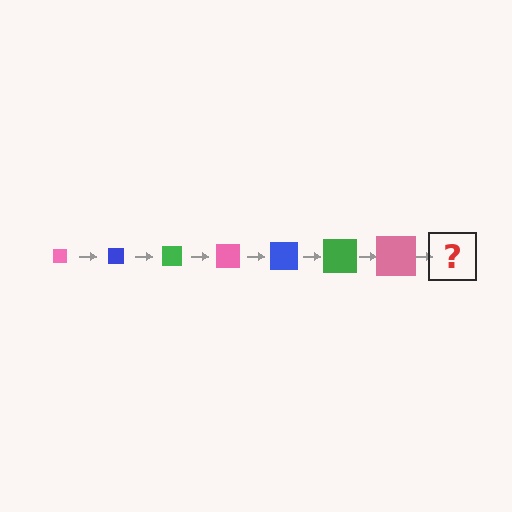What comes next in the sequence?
The next element should be a blue square, larger than the previous one.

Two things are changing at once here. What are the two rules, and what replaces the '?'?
The two rules are that the square grows larger each step and the color cycles through pink, blue, and green. The '?' should be a blue square, larger than the previous one.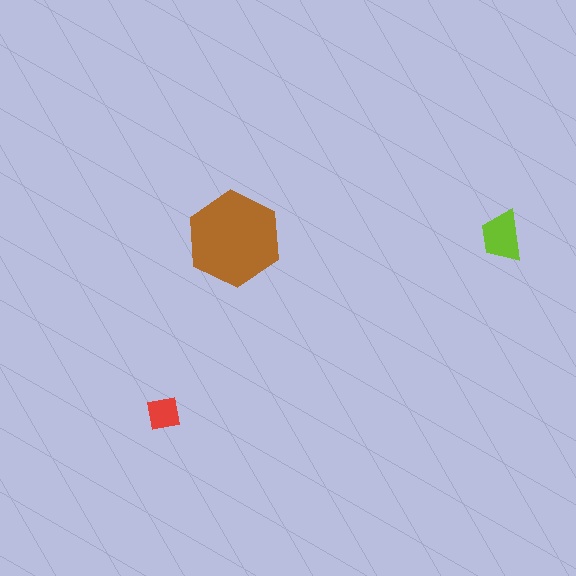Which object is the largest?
The brown hexagon.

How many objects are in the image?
There are 3 objects in the image.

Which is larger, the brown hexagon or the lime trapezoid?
The brown hexagon.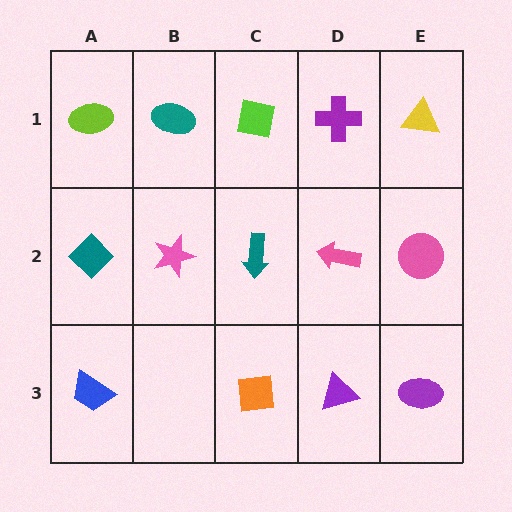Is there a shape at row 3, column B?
No, that cell is empty.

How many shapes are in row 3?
4 shapes.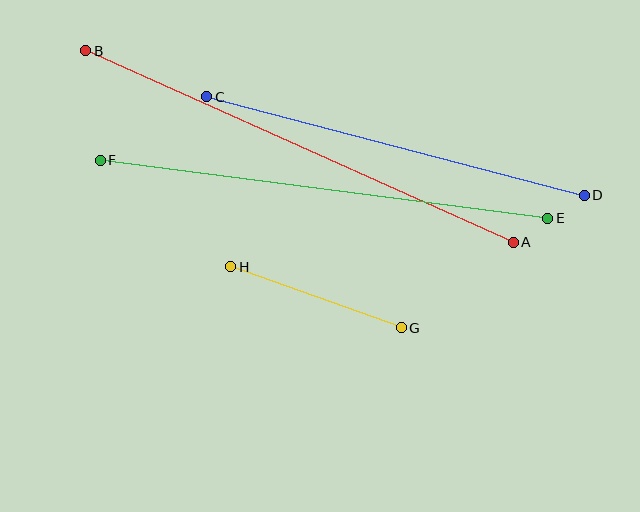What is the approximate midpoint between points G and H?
The midpoint is at approximately (316, 297) pixels.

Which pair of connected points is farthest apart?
Points A and B are farthest apart.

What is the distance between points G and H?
The distance is approximately 181 pixels.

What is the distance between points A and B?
The distance is approximately 469 pixels.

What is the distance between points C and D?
The distance is approximately 390 pixels.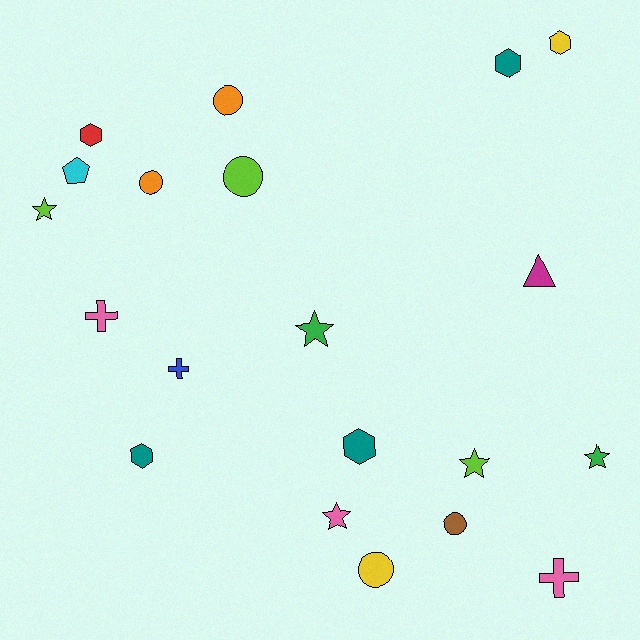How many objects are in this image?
There are 20 objects.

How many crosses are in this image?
There are 3 crosses.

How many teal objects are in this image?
There are 3 teal objects.